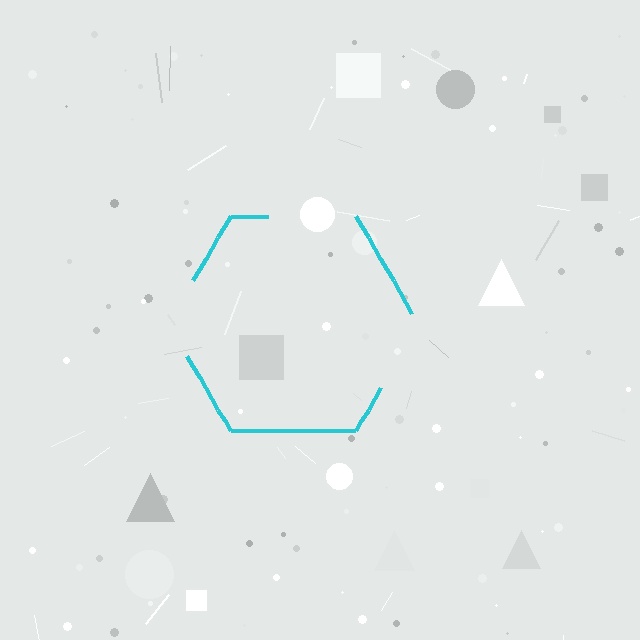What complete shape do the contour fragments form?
The contour fragments form a hexagon.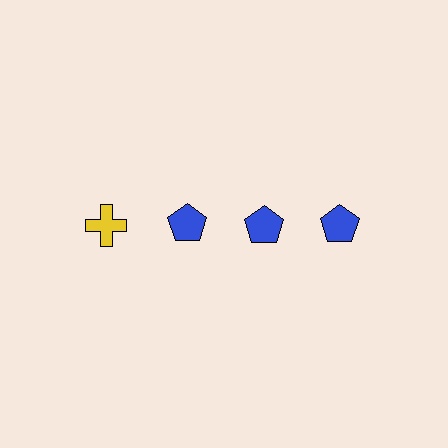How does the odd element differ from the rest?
It differs in both color (yellow instead of blue) and shape (cross instead of pentagon).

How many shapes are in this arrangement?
There are 4 shapes arranged in a grid pattern.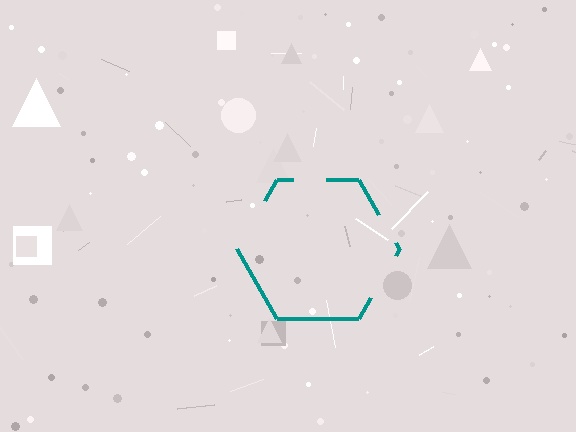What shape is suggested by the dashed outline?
The dashed outline suggests a hexagon.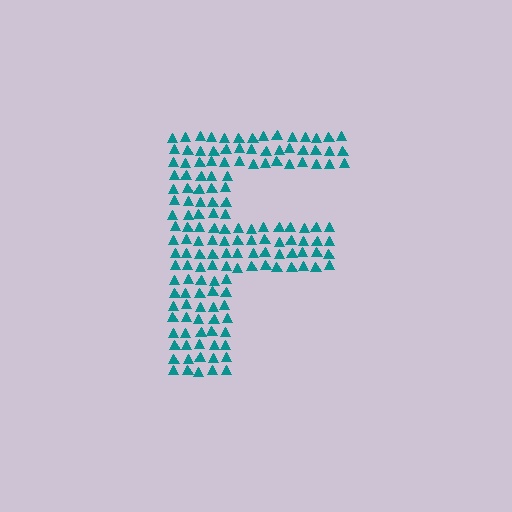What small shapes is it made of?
It is made of small triangles.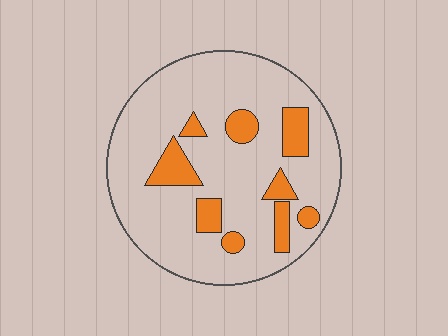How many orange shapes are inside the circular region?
9.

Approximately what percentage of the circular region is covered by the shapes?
Approximately 15%.